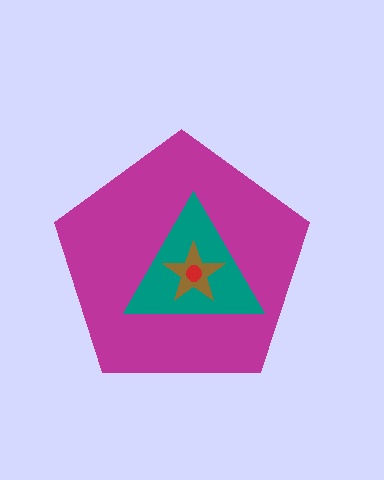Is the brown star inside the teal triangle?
Yes.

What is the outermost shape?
The magenta pentagon.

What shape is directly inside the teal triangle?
The brown star.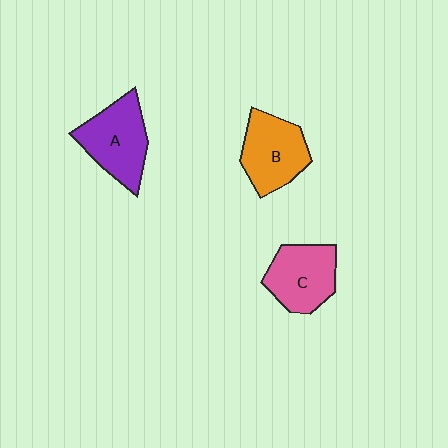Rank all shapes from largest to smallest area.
From largest to smallest: A (purple), B (orange), C (pink).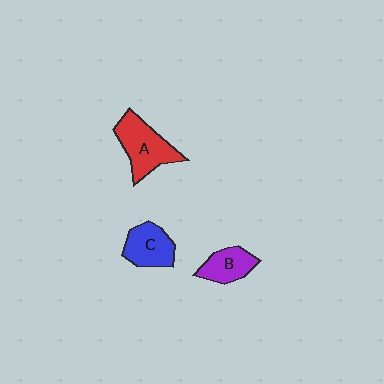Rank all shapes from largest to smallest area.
From largest to smallest: A (red), C (blue), B (purple).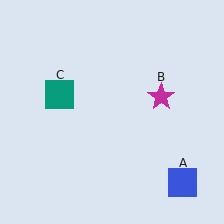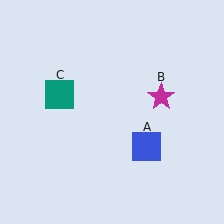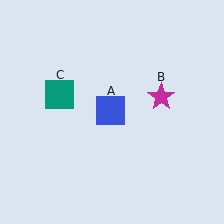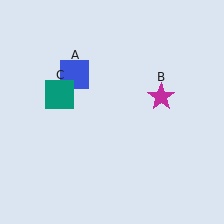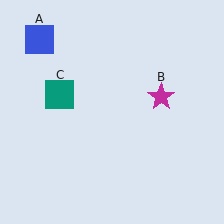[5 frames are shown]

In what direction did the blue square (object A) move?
The blue square (object A) moved up and to the left.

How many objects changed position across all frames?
1 object changed position: blue square (object A).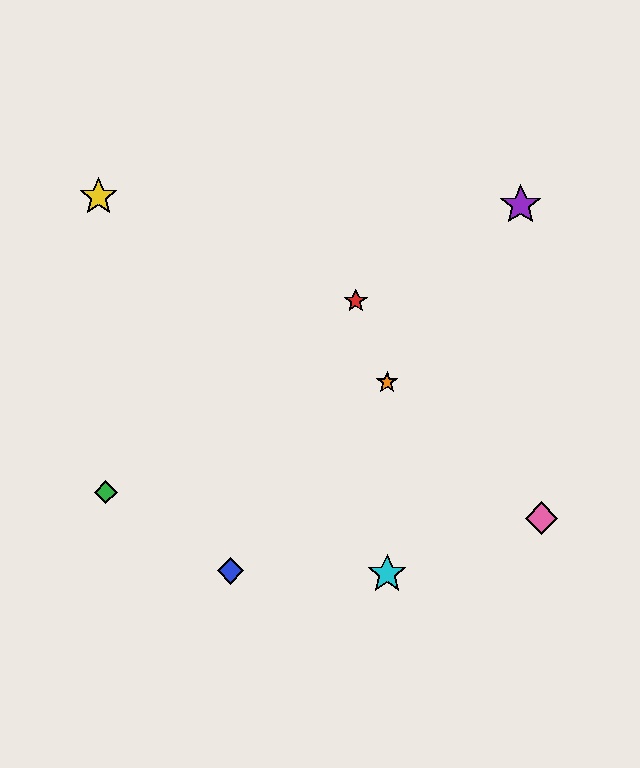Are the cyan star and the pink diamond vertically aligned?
No, the cyan star is at x≈387 and the pink diamond is at x≈541.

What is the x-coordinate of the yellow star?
The yellow star is at x≈98.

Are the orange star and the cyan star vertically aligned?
Yes, both are at x≈387.